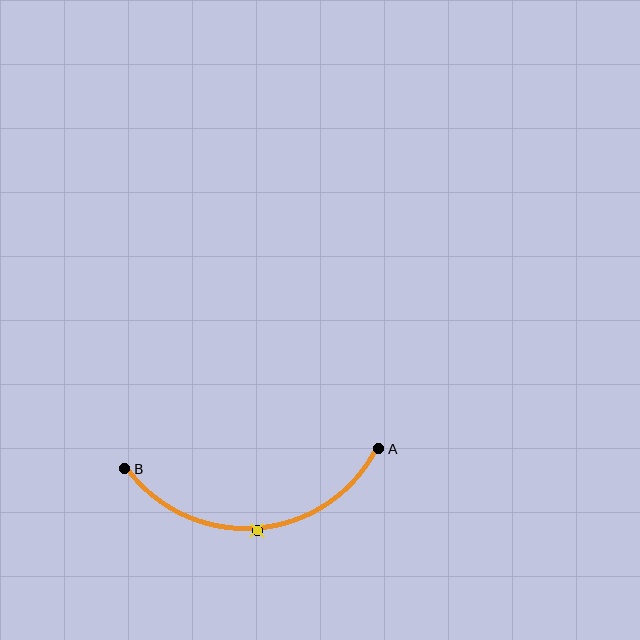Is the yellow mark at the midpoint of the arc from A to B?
Yes. The yellow mark lies on the arc at equal arc-length from both A and B — it is the arc midpoint.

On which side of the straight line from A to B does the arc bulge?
The arc bulges below the straight line connecting A and B.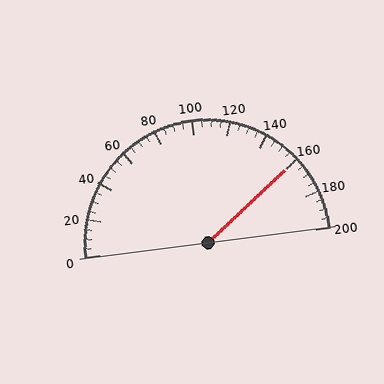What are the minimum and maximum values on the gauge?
The gauge ranges from 0 to 200.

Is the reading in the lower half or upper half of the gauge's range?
The reading is in the upper half of the range (0 to 200).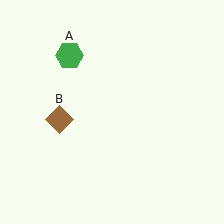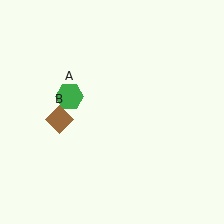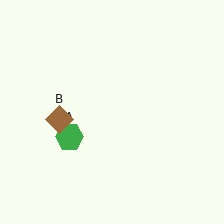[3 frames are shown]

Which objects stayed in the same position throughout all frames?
Brown diamond (object B) remained stationary.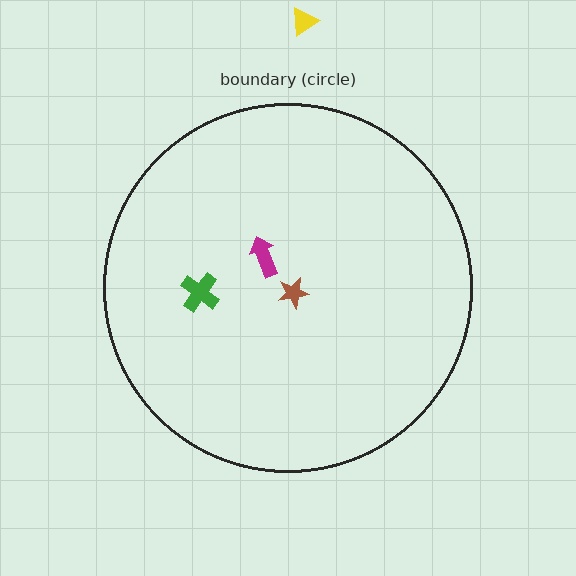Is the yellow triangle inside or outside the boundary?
Outside.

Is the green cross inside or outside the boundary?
Inside.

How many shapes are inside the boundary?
3 inside, 1 outside.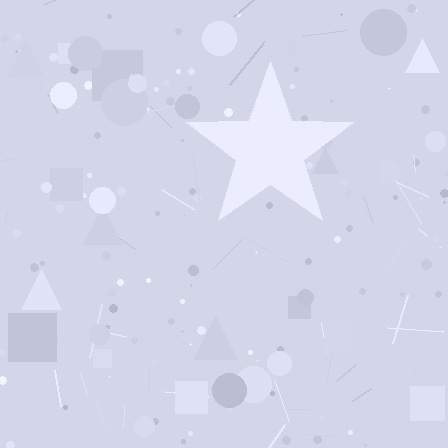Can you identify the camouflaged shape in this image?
The camouflaged shape is a star.